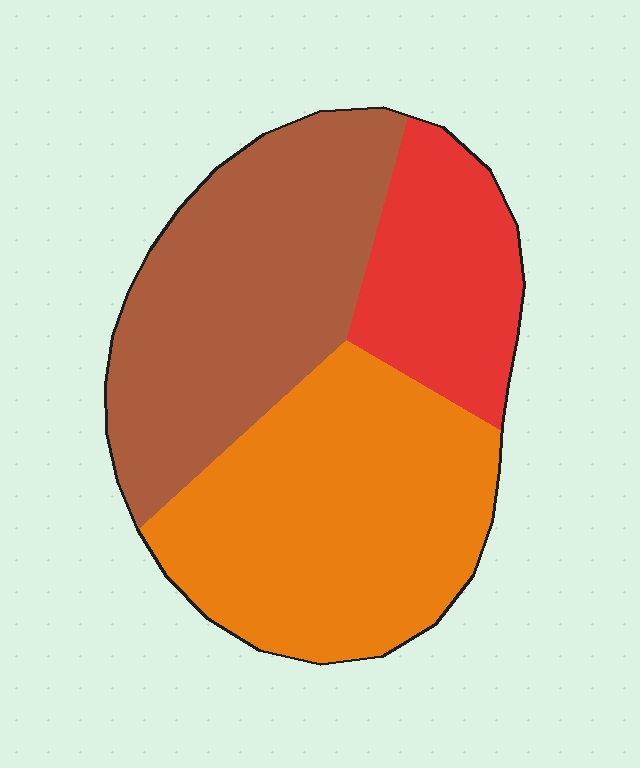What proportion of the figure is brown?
Brown covers roughly 40% of the figure.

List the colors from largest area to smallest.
From largest to smallest: orange, brown, red.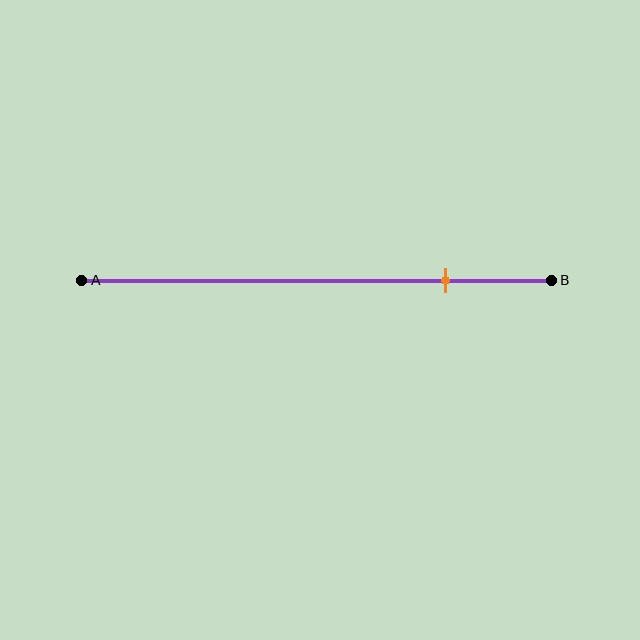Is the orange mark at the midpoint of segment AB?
No, the mark is at about 75% from A, not at the 50% midpoint.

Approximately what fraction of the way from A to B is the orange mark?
The orange mark is approximately 75% of the way from A to B.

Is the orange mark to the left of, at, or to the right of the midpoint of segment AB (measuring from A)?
The orange mark is to the right of the midpoint of segment AB.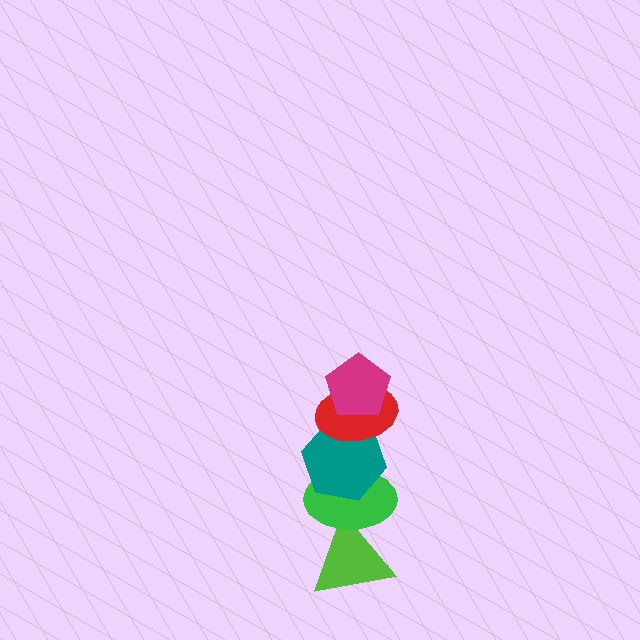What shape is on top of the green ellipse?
The teal hexagon is on top of the green ellipse.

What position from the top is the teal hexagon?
The teal hexagon is 3rd from the top.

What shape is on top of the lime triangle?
The green ellipse is on top of the lime triangle.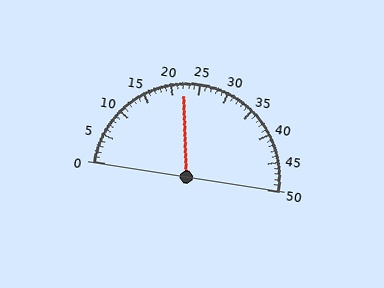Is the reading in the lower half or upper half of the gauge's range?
The reading is in the lower half of the range (0 to 50).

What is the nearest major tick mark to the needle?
The nearest major tick mark is 20.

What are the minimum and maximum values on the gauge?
The gauge ranges from 0 to 50.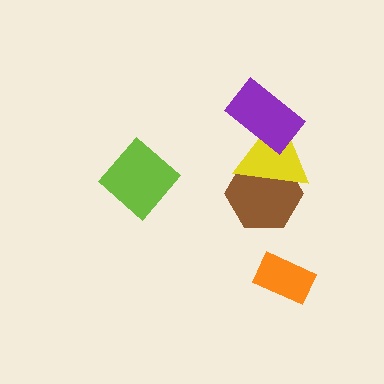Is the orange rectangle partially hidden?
No, no other shape covers it.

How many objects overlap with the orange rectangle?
0 objects overlap with the orange rectangle.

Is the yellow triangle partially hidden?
Yes, it is partially covered by another shape.